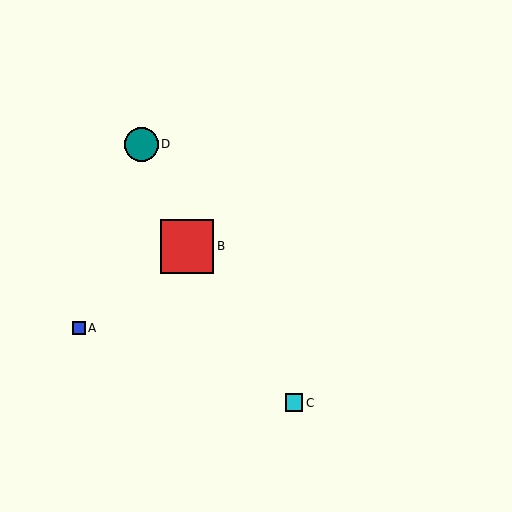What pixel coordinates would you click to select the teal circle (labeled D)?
Click at (141, 144) to select the teal circle D.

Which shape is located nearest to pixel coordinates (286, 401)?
The cyan square (labeled C) at (294, 403) is nearest to that location.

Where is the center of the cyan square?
The center of the cyan square is at (294, 403).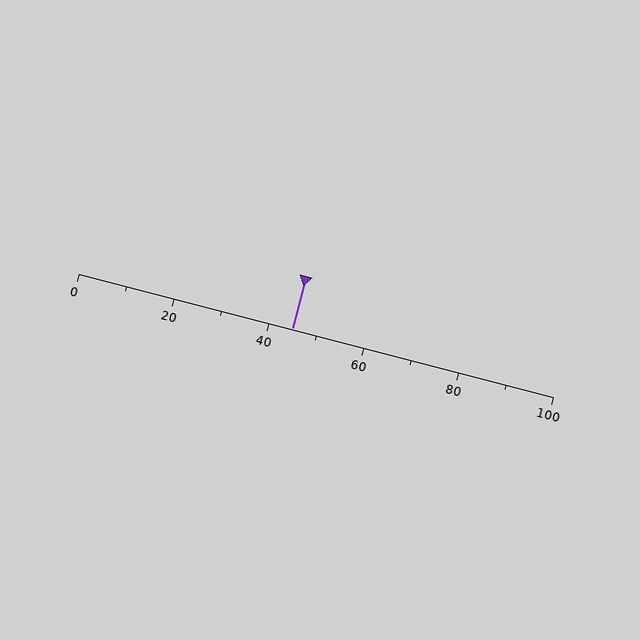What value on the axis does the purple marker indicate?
The marker indicates approximately 45.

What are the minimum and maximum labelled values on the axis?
The axis runs from 0 to 100.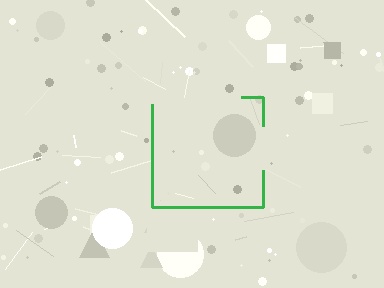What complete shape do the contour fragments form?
The contour fragments form a square.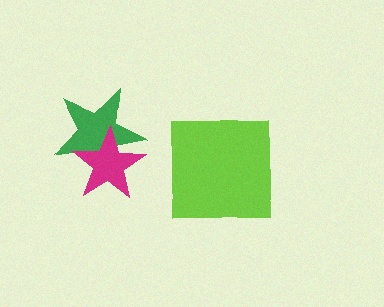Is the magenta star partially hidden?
No, no other shape covers it.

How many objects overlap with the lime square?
0 objects overlap with the lime square.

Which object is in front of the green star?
The magenta star is in front of the green star.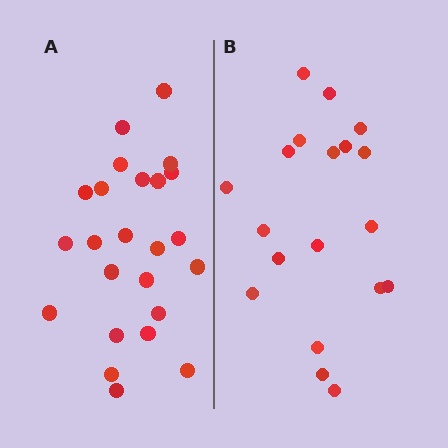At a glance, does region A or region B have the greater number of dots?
Region A (the left region) has more dots.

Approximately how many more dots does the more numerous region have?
Region A has about 5 more dots than region B.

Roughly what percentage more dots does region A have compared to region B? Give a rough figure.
About 25% more.